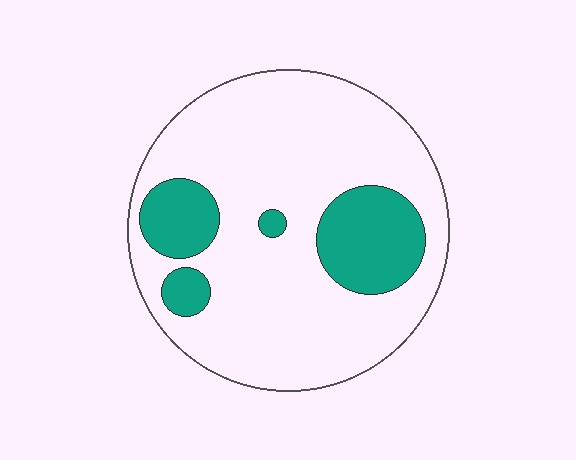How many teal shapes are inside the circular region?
4.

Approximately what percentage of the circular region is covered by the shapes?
Approximately 20%.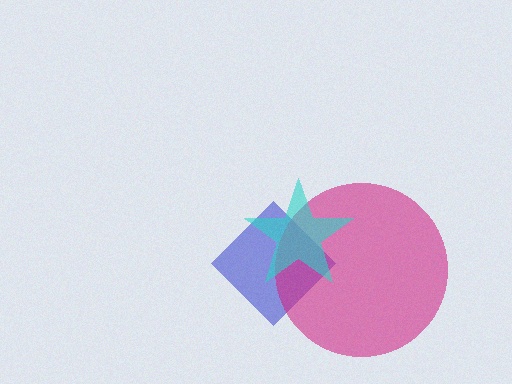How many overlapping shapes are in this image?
There are 3 overlapping shapes in the image.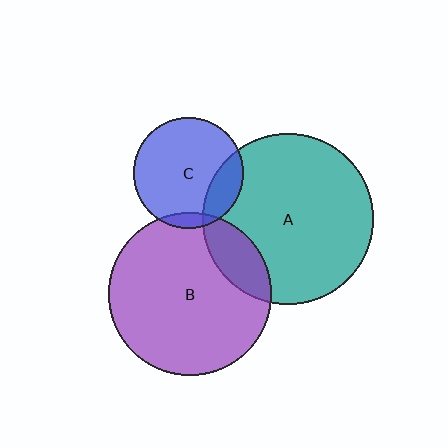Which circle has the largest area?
Circle A (teal).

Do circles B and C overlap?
Yes.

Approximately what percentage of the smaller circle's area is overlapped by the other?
Approximately 5%.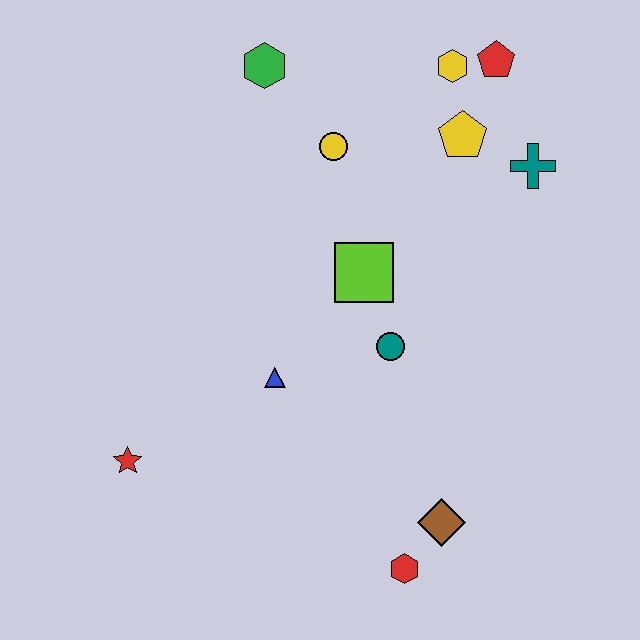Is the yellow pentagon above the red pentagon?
No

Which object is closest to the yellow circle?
The green hexagon is closest to the yellow circle.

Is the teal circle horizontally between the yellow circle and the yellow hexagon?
Yes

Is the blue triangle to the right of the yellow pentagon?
No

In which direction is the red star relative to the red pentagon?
The red star is below the red pentagon.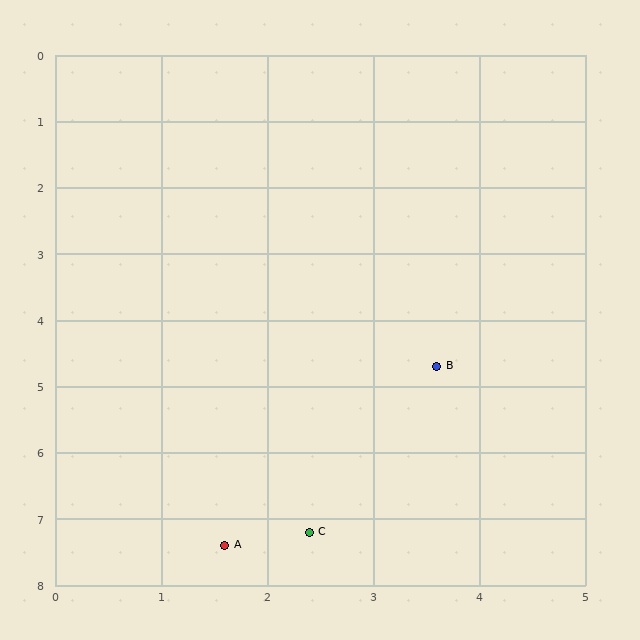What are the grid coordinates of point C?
Point C is at approximately (2.4, 7.2).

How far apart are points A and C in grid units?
Points A and C are about 0.8 grid units apart.